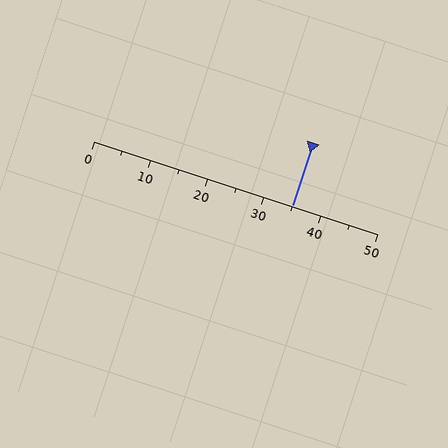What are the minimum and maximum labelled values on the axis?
The axis runs from 0 to 50.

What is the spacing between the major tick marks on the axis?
The major ticks are spaced 10 apart.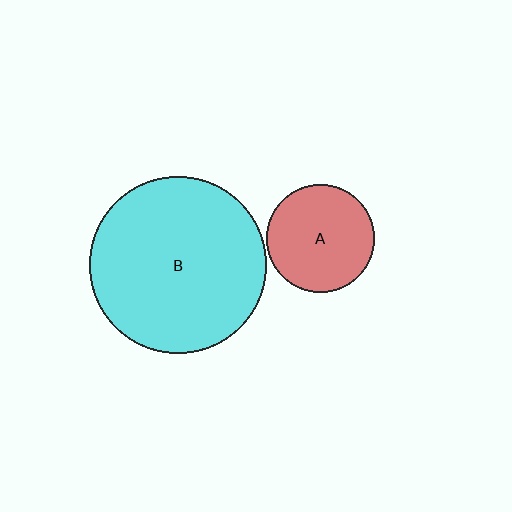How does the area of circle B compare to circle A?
Approximately 2.7 times.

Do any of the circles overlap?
No, none of the circles overlap.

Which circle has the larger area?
Circle B (cyan).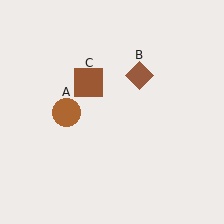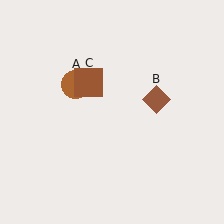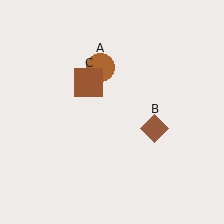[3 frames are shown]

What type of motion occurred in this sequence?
The brown circle (object A), brown diamond (object B) rotated clockwise around the center of the scene.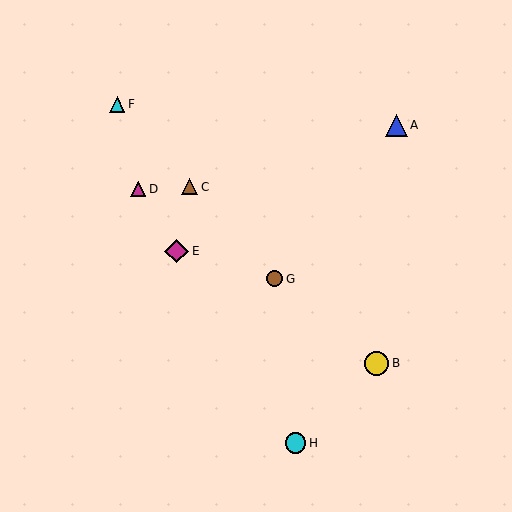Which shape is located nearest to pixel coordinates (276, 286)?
The brown circle (labeled G) at (274, 279) is nearest to that location.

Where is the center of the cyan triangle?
The center of the cyan triangle is at (117, 104).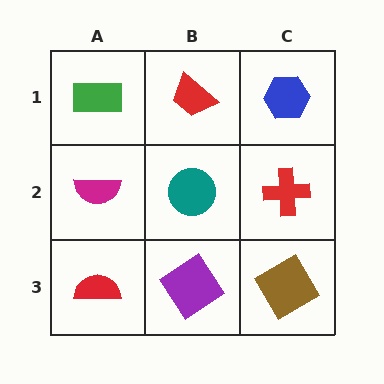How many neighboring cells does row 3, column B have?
3.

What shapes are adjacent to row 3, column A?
A magenta semicircle (row 2, column A), a purple diamond (row 3, column B).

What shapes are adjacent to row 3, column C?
A red cross (row 2, column C), a purple diamond (row 3, column B).